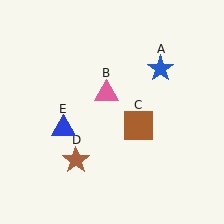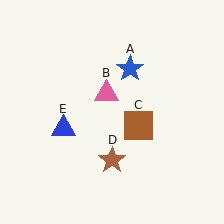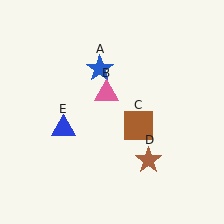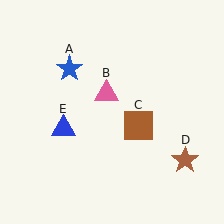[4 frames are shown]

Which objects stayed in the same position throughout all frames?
Pink triangle (object B) and brown square (object C) and blue triangle (object E) remained stationary.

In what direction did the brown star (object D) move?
The brown star (object D) moved right.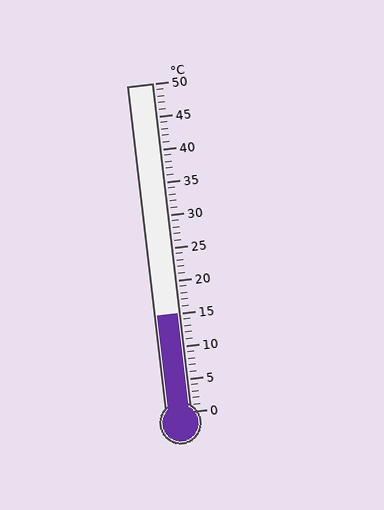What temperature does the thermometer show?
The thermometer shows approximately 15°C.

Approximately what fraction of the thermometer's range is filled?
The thermometer is filled to approximately 30% of its range.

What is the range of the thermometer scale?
The thermometer scale ranges from 0°C to 50°C.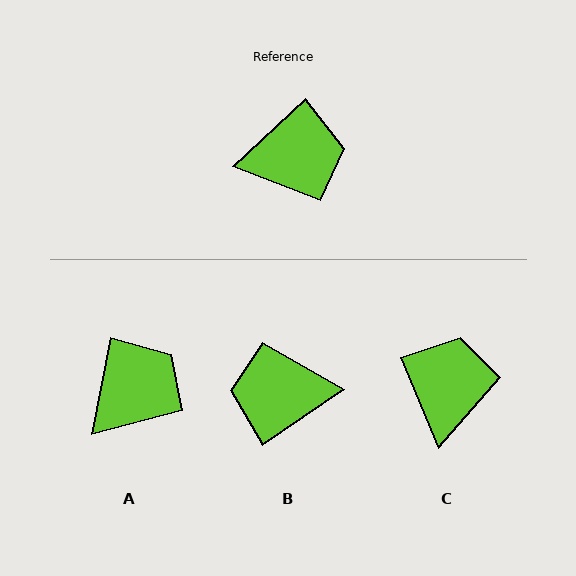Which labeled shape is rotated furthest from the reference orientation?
B, about 171 degrees away.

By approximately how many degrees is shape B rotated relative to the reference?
Approximately 171 degrees counter-clockwise.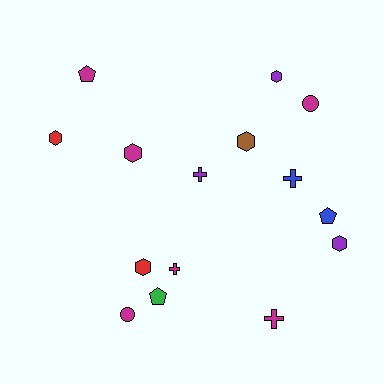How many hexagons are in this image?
There are 6 hexagons.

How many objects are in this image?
There are 15 objects.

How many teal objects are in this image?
There are no teal objects.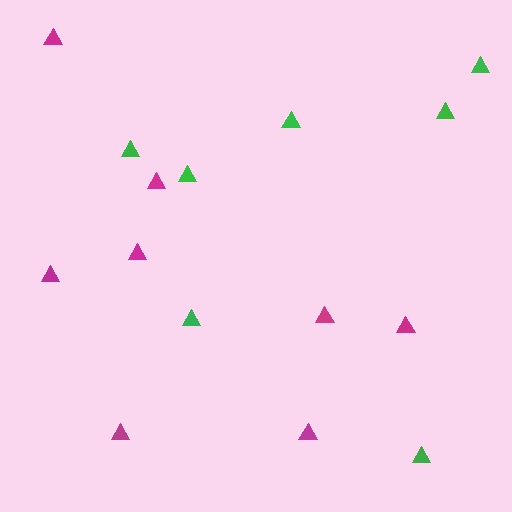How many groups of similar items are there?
There are 2 groups: one group of green triangles (7) and one group of magenta triangles (8).